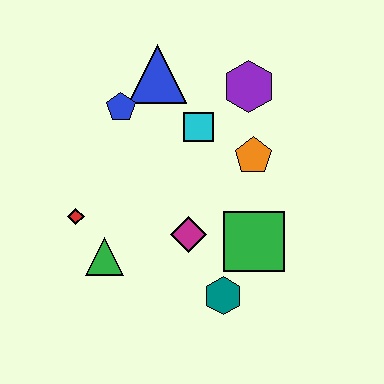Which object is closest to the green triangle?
The red diamond is closest to the green triangle.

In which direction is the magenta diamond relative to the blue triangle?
The magenta diamond is below the blue triangle.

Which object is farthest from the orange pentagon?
The red diamond is farthest from the orange pentagon.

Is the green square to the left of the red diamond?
No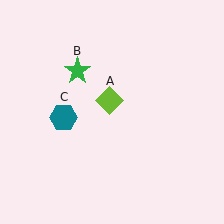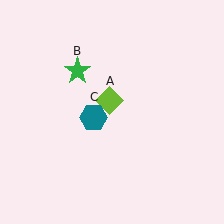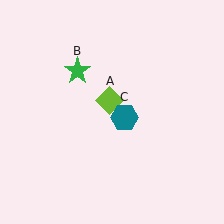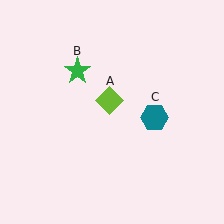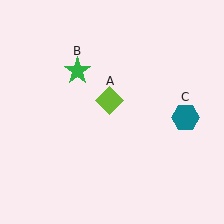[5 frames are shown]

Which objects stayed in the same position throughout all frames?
Lime diamond (object A) and green star (object B) remained stationary.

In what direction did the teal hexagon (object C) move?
The teal hexagon (object C) moved right.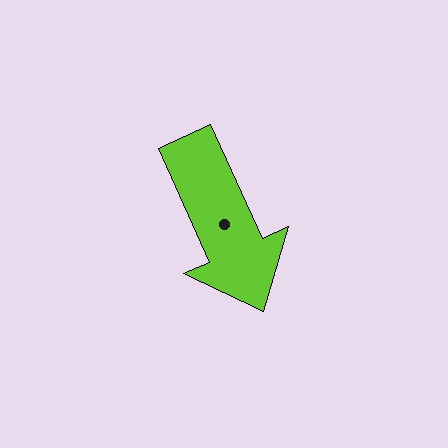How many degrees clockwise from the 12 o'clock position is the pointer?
Approximately 156 degrees.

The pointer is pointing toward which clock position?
Roughly 5 o'clock.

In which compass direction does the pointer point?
Southeast.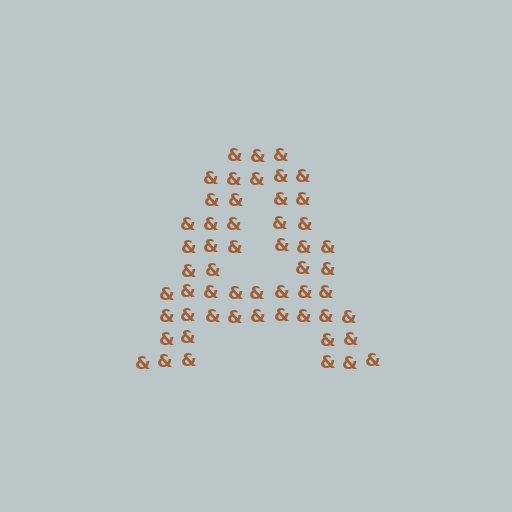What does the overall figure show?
The overall figure shows the letter A.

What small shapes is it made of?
It is made of small ampersands.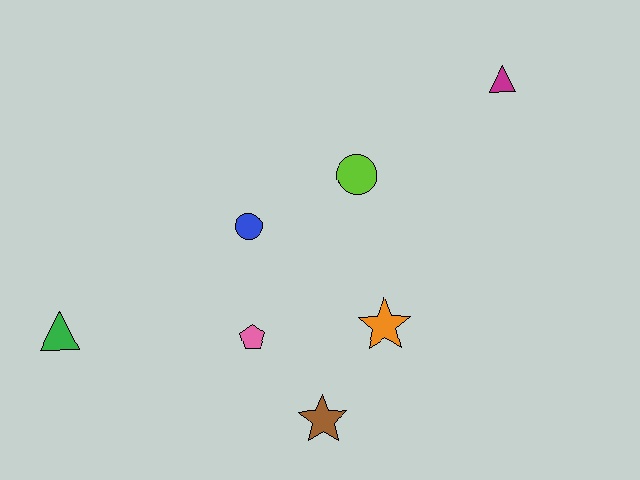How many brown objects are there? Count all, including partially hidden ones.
There is 1 brown object.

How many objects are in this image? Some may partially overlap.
There are 7 objects.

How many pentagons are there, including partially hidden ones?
There is 1 pentagon.